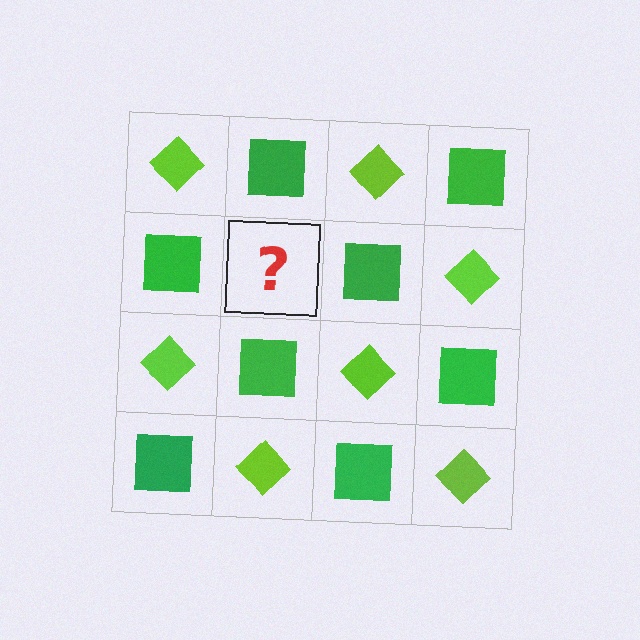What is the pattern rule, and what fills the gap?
The rule is that it alternates lime diamond and green square in a checkerboard pattern. The gap should be filled with a lime diamond.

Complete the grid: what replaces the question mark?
The question mark should be replaced with a lime diamond.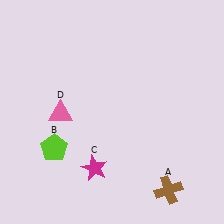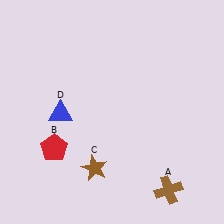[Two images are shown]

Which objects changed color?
B changed from lime to red. C changed from magenta to brown. D changed from pink to blue.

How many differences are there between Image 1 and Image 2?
There are 3 differences between the two images.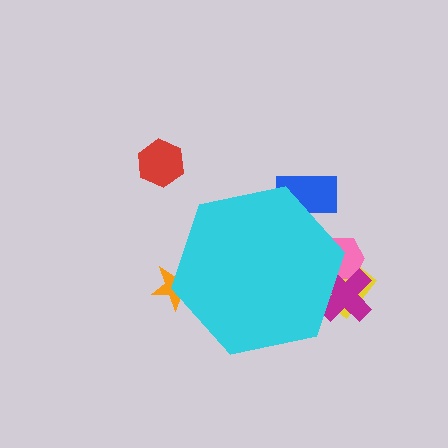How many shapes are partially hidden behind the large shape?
5 shapes are partially hidden.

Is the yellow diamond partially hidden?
Yes, the yellow diamond is partially hidden behind the cyan hexagon.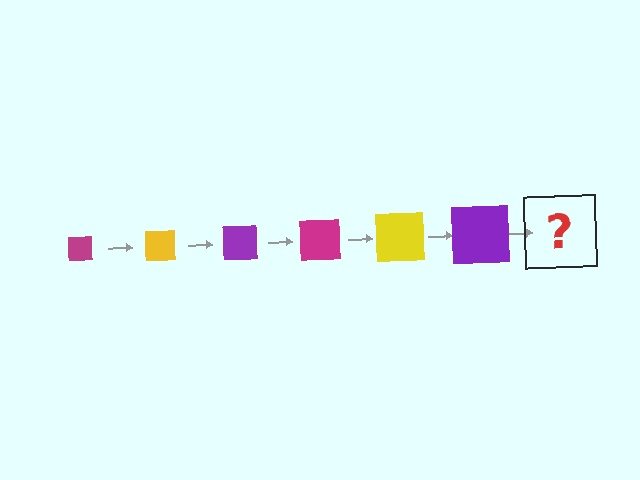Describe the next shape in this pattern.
It should be a magenta square, larger than the previous one.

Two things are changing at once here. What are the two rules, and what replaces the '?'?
The two rules are that the square grows larger each step and the color cycles through magenta, yellow, and purple. The '?' should be a magenta square, larger than the previous one.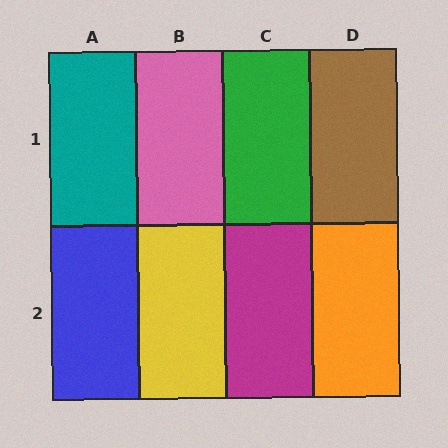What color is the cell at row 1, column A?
Teal.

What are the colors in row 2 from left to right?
Blue, yellow, magenta, orange.